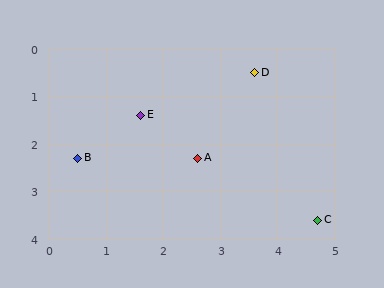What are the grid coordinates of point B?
Point B is at approximately (0.5, 2.3).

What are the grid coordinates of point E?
Point E is at approximately (1.6, 1.4).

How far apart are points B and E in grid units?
Points B and E are about 1.4 grid units apart.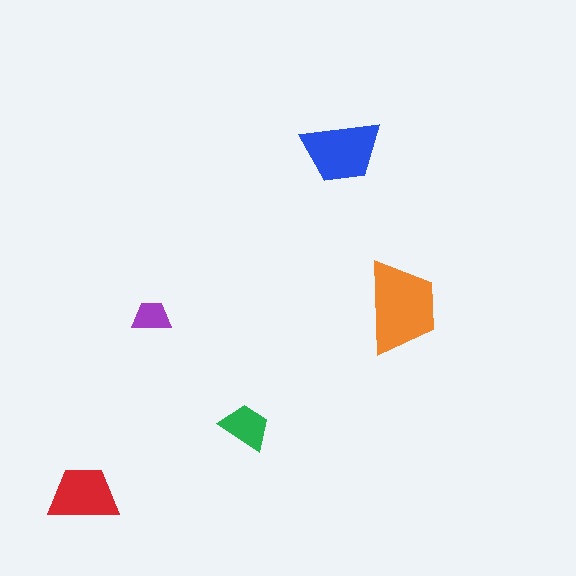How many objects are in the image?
There are 5 objects in the image.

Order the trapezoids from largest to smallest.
the orange one, the blue one, the red one, the green one, the purple one.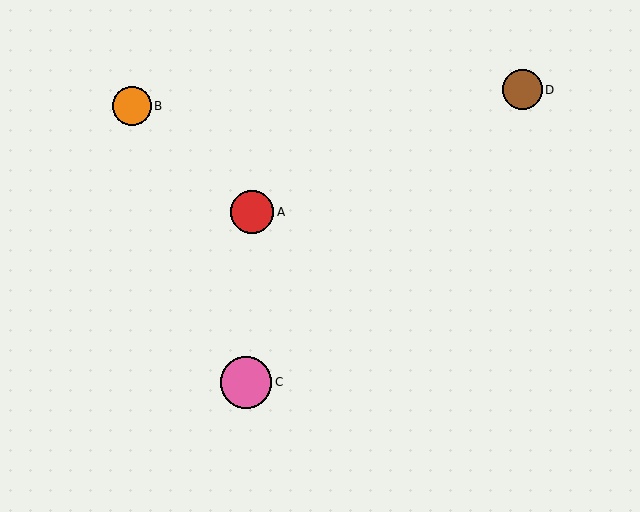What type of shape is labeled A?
Shape A is a red circle.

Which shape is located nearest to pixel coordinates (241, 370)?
The pink circle (labeled C) at (246, 382) is nearest to that location.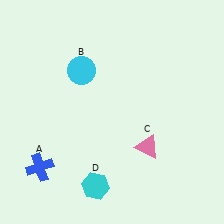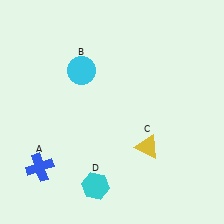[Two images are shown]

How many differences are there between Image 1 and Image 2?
There is 1 difference between the two images.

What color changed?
The triangle (C) changed from pink in Image 1 to yellow in Image 2.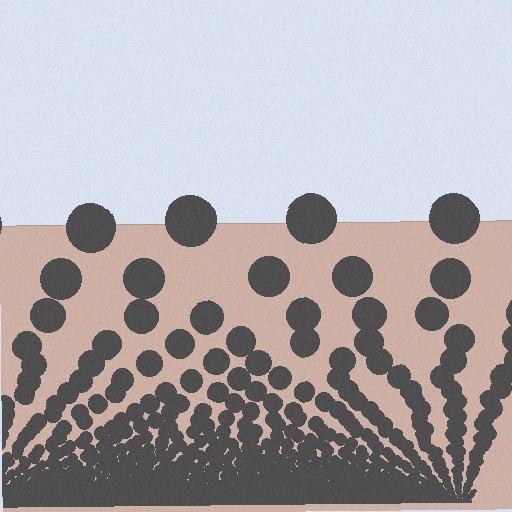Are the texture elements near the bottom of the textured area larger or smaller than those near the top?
Smaller. The gradient is inverted — elements near the bottom are smaller and denser.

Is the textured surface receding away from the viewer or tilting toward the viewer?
The surface appears to tilt toward the viewer. Texture elements get larger and sparser toward the top.